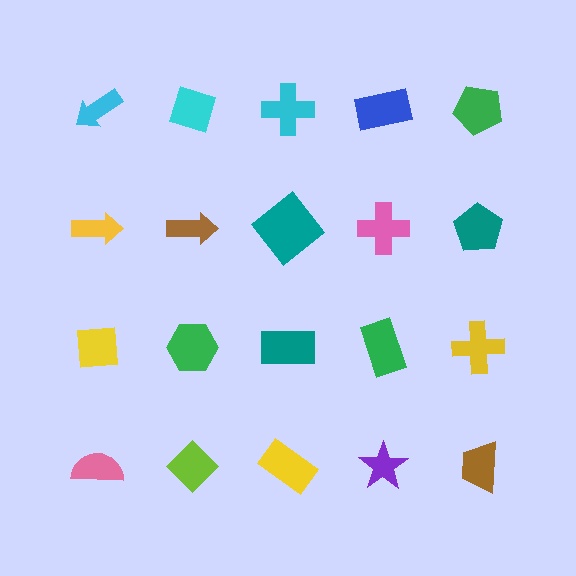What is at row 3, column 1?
A yellow square.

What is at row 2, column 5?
A teal pentagon.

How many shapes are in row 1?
5 shapes.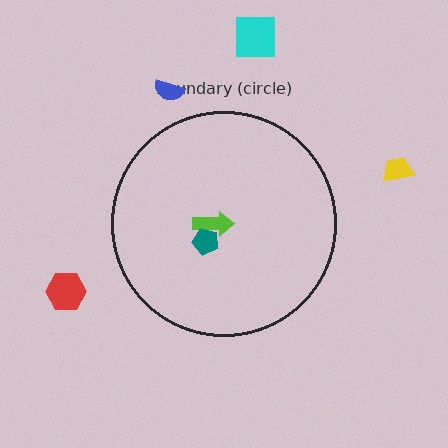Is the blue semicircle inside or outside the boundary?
Outside.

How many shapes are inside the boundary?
2 inside, 4 outside.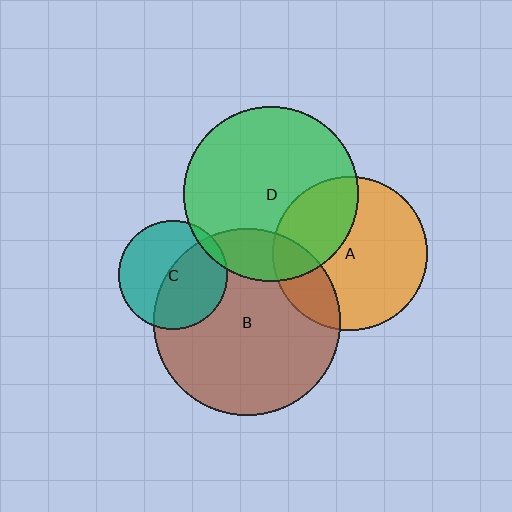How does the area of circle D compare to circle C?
Approximately 2.6 times.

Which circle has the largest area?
Circle B (brown).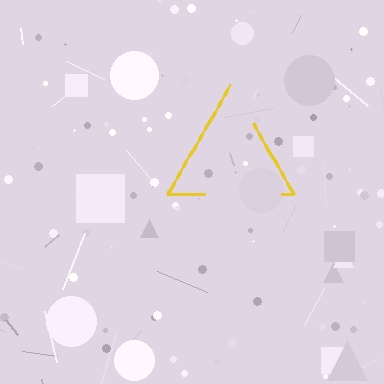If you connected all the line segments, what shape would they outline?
They would outline a triangle.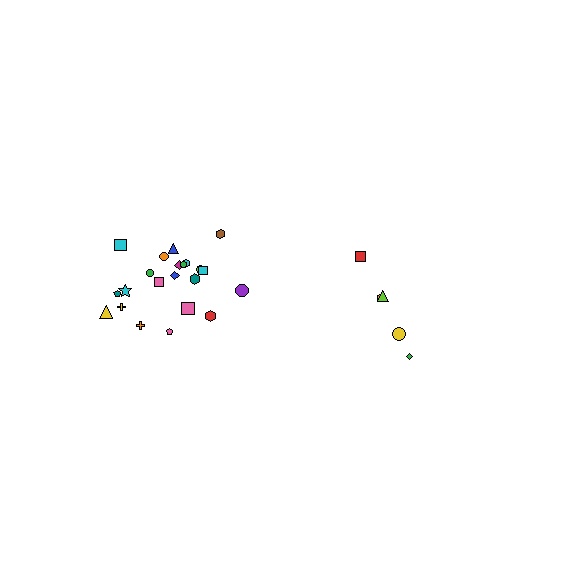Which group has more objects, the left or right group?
The left group.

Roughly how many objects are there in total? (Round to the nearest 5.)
Roughly 25 objects in total.